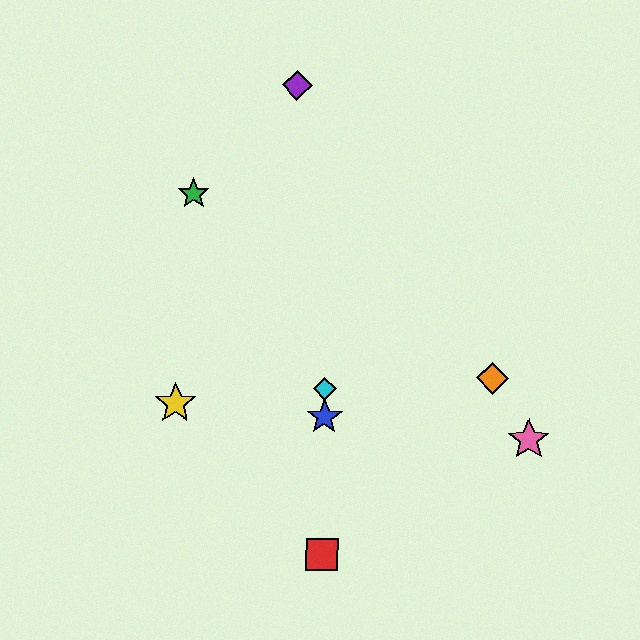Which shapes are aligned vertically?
The red square, the blue star, the cyan diamond are aligned vertically.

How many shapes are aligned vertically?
3 shapes (the red square, the blue star, the cyan diamond) are aligned vertically.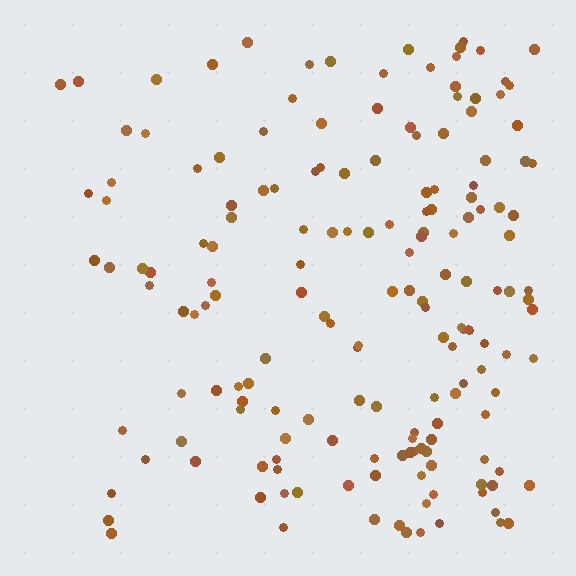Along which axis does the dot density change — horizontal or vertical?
Horizontal.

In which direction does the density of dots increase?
From left to right, with the right side densest.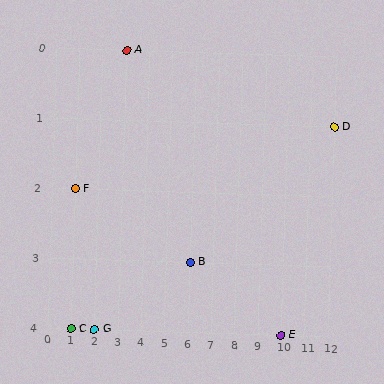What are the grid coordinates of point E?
Point E is at grid coordinates (10, 4).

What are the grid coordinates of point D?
Point D is at grid coordinates (12, 1).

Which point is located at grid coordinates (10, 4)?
Point E is at (10, 4).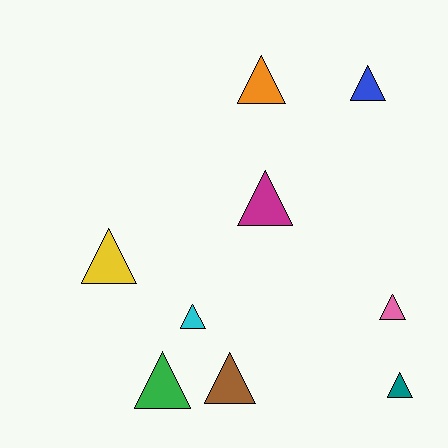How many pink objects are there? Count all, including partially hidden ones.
There is 1 pink object.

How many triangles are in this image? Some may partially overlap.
There are 9 triangles.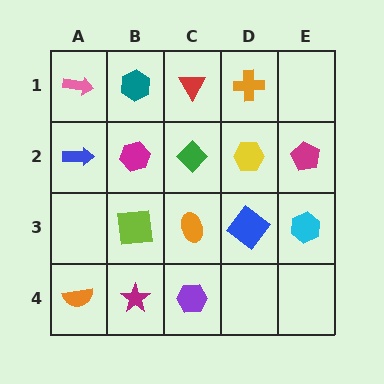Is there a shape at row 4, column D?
No, that cell is empty.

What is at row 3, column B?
A lime square.